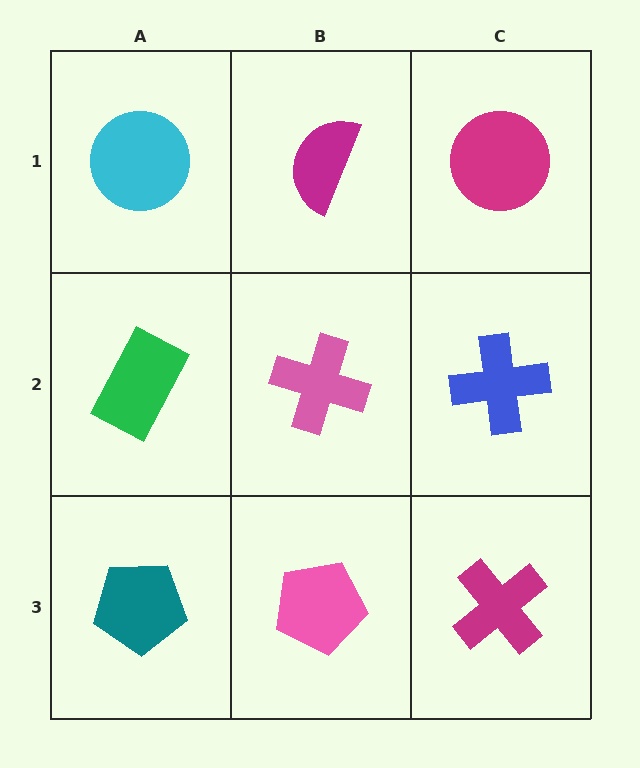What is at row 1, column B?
A magenta semicircle.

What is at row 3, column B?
A pink pentagon.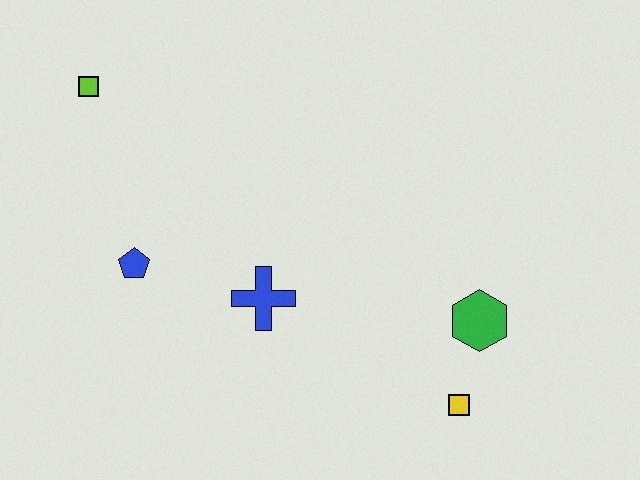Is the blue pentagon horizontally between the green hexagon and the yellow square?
No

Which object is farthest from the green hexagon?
The lime square is farthest from the green hexagon.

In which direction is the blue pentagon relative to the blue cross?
The blue pentagon is to the left of the blue cross.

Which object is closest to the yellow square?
The green hexagon is closest to the yellow square.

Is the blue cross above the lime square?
No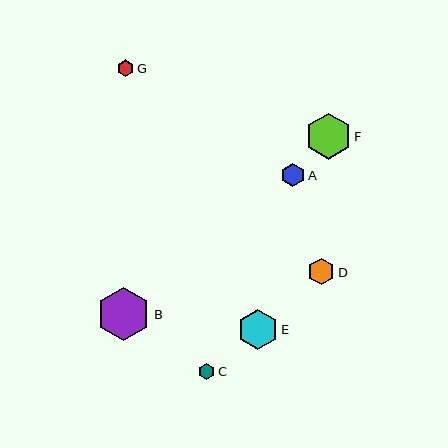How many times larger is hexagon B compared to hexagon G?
Hexagon B is approximately 3.3 times the size of hexagon G.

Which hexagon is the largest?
Hexagon B is the largest with a size of approximately 53 pixels.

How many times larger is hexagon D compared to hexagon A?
Hexagon D is approximately 1.1 times the size of hexagon A.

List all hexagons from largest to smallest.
From largest to smallest: B, F, E, D, A, G, C.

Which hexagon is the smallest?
Hexagon C is the smallest with a size of approximately 16 pixels.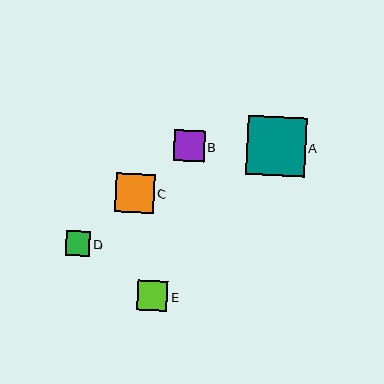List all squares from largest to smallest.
From largest to smallest: A, C, B, E, D.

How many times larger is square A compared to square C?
Square A is approximately 1.5 times the size of square C.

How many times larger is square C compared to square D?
Square C is approximately 1.6 times the size of square D.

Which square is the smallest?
Square D is the smallest with a size of approximately 25 pixels.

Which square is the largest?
Square A is the largest with a size of approximately 59 pixels.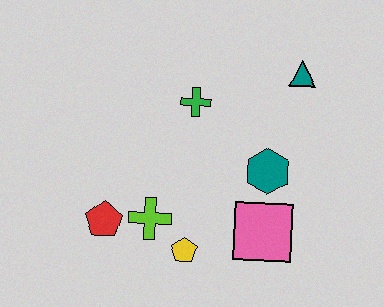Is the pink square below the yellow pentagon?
No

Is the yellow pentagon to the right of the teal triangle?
No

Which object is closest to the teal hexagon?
The pink square is closest to the teal hexagon.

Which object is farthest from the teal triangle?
The red pentagon is farthest from the teal triangle.